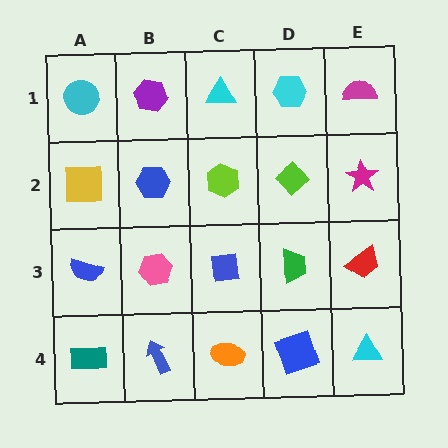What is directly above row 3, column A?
A yellow square.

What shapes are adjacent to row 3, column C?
A lime hexagon (row 2, column C), an orange ellipse (row 4, column C), a pink hexagon (row 3, column B), a green trapezoid (row 3, column D).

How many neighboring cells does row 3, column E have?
3.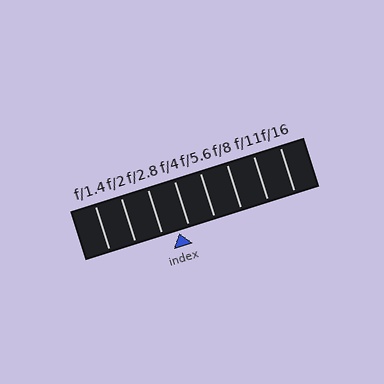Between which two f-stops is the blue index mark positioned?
The index mark is between f/2.8 and f/4.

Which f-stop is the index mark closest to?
The index mark is closest to f/4.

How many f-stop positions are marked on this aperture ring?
There are 8 f-stop positions marked.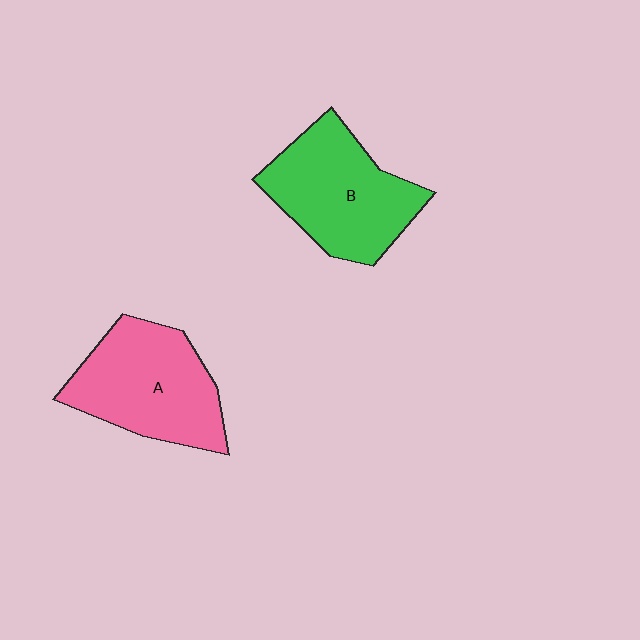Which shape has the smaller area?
Shape A (pink).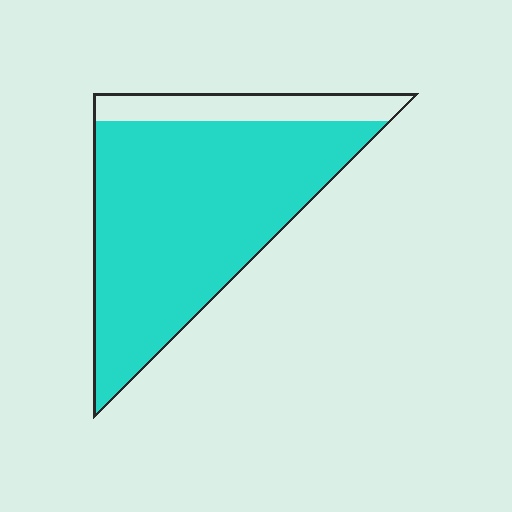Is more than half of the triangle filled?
Yes.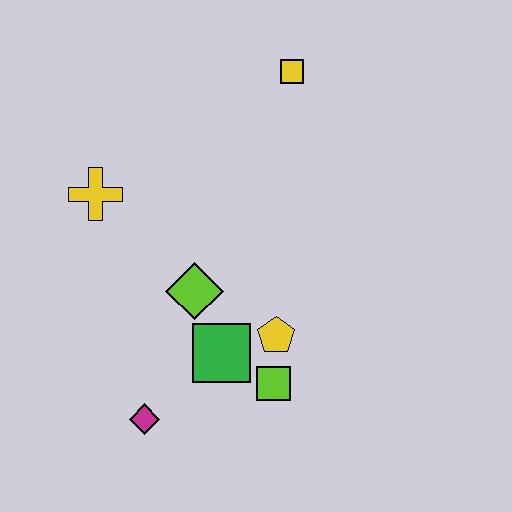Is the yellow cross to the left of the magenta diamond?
Yes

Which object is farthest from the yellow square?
The magenta diamond is farthest from the yellow square.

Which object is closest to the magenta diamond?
The green square is closest to the magenta diamond.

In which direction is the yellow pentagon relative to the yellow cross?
The yellow pentagon is to the right of the yellow cross.